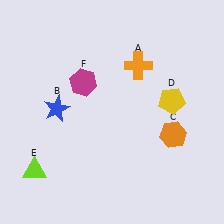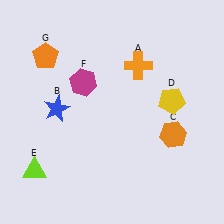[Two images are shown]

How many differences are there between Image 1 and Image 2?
There is 1 difference between the two images.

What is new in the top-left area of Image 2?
An orange pentagon (G) was added in the top-left area of Image 2.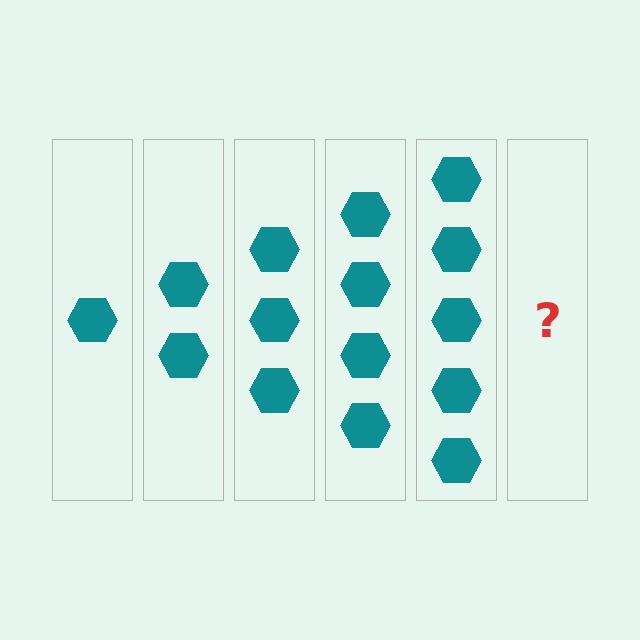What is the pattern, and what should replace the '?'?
The pattern is that each step adds one more hexagon. The '?' should be 6 hexagons.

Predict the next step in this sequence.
The next step is 6 hexagons.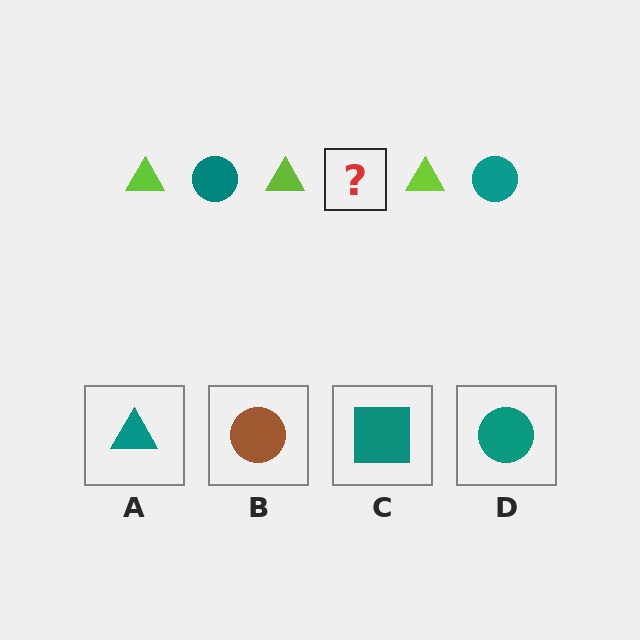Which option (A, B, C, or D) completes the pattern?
D.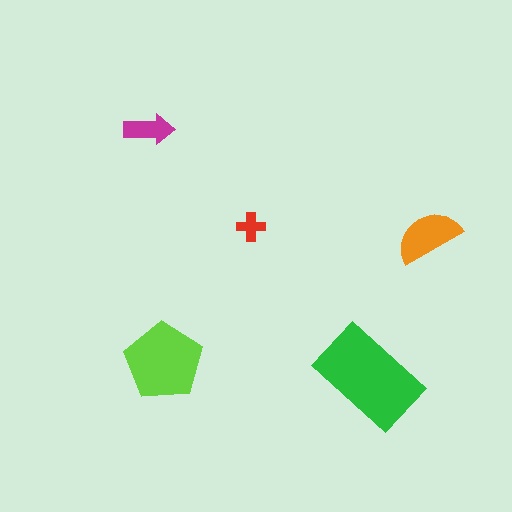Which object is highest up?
The magenta arrow is topmost.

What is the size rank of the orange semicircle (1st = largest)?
3rd.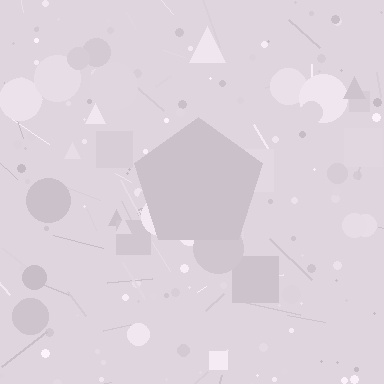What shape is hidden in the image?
A pentagon is hidden in the image.